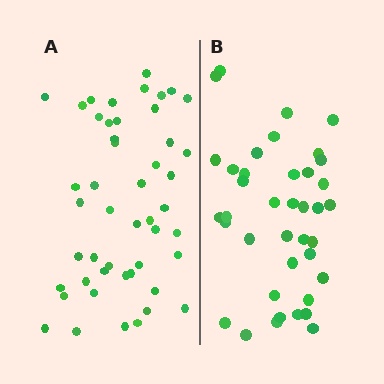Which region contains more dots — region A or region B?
Region A (the left region) has more dots.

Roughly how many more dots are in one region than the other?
Region A has roughly 8 or so more dots than region B.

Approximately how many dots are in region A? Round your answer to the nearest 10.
About 50 dots. (The exact count is 48, which rounds to 50.)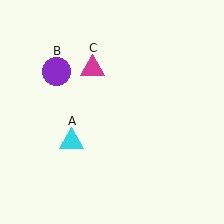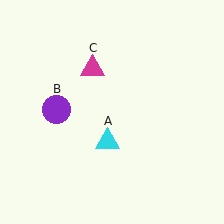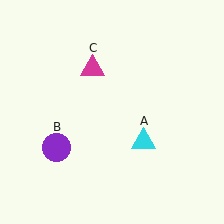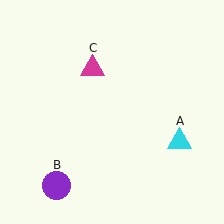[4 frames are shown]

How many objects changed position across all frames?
2 objects changed position: cyan triangle (object A), purple circle (object B).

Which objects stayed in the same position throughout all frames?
Magenta triangle (object C) remained stationary.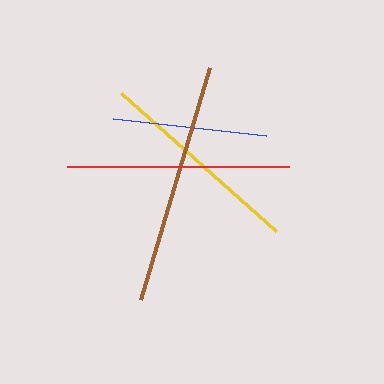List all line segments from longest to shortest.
From longest to shortest: brown, red, yellow, blue.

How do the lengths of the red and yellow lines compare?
The red and yellow lines are approximately the same length.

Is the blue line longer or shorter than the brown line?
The brown line is longer than the blue line.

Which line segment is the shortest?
The blue line is the shortest at approximately 154 pixels.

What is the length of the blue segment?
The blue segment is approximately 154 pixels long.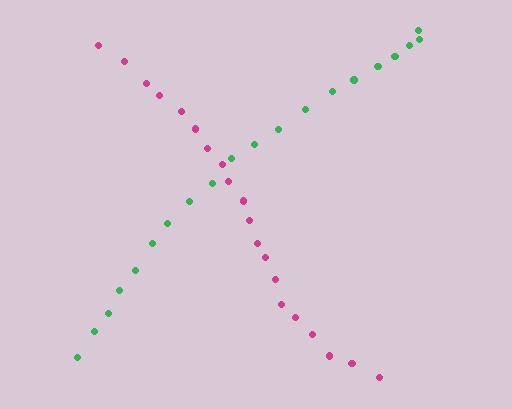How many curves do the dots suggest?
There are 2 distinct paths.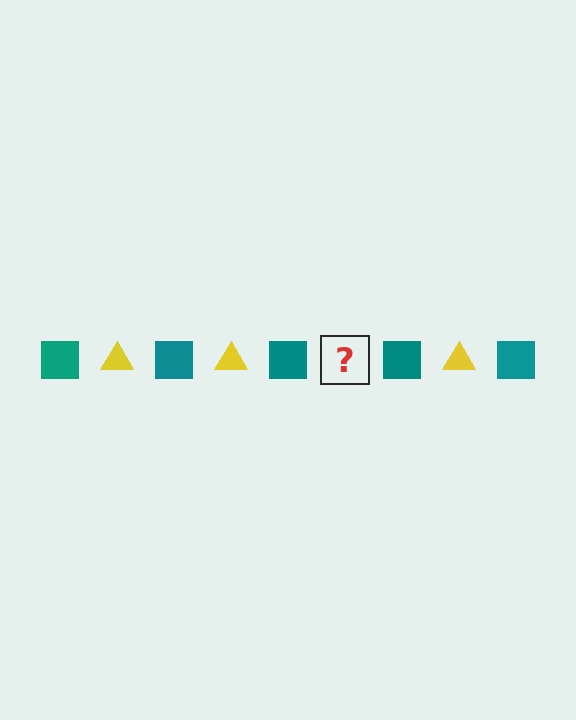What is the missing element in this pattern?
The missing element is a yellow triangle.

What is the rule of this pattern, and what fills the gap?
The rule is that the pattern alternates between teal square and yellow triangle. The gap should be filled with a yellow triangle.